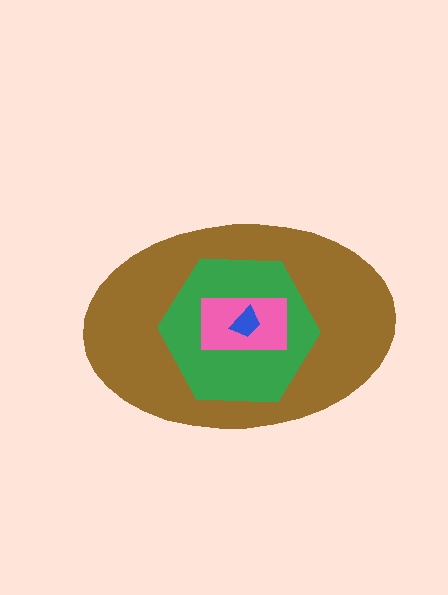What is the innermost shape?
The blue trapezoid.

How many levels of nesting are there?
4.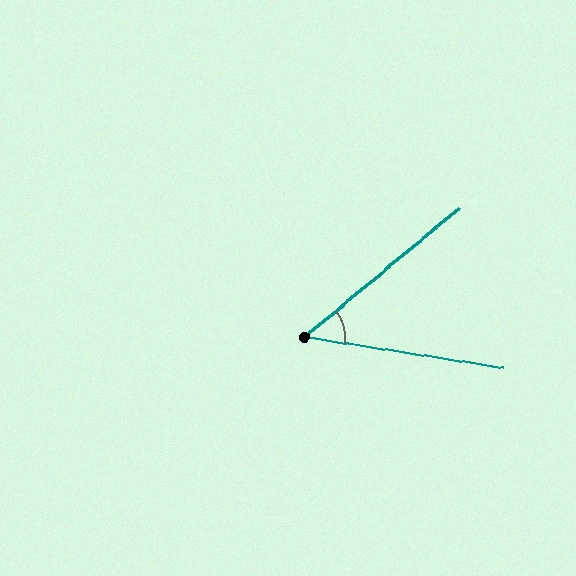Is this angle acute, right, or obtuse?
It is acute.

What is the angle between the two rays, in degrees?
Approximately 49 degrees.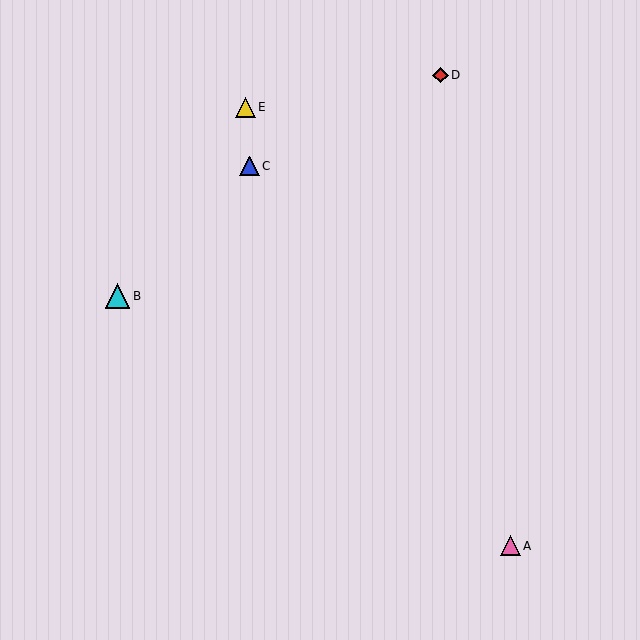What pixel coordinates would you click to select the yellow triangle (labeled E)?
Click at (245, 107) to select the yellow triangle E.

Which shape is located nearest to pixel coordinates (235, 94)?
The yellow triangle (labeled E) at (245, 107) is nearest to that location.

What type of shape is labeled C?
Shape C is a blue triangle.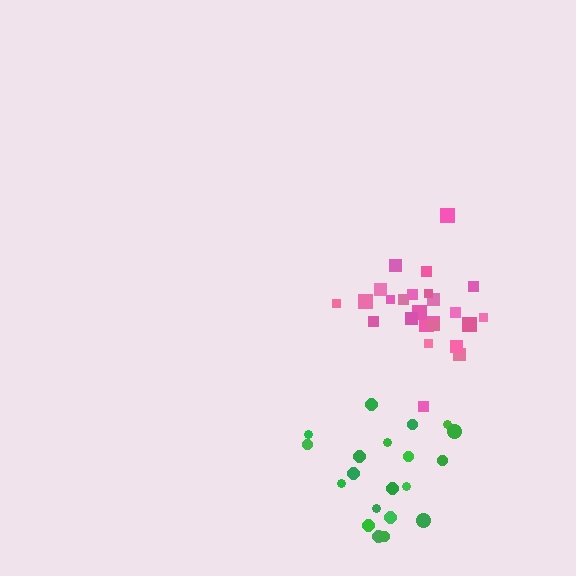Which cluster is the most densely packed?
Pink.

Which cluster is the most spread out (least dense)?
Green.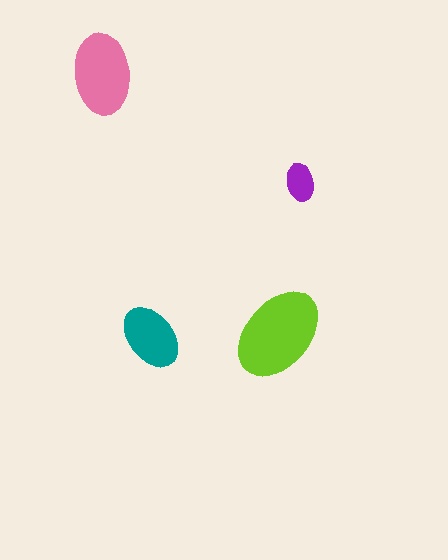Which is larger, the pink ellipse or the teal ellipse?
The pink one.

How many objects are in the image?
There are 4 objects in the image.